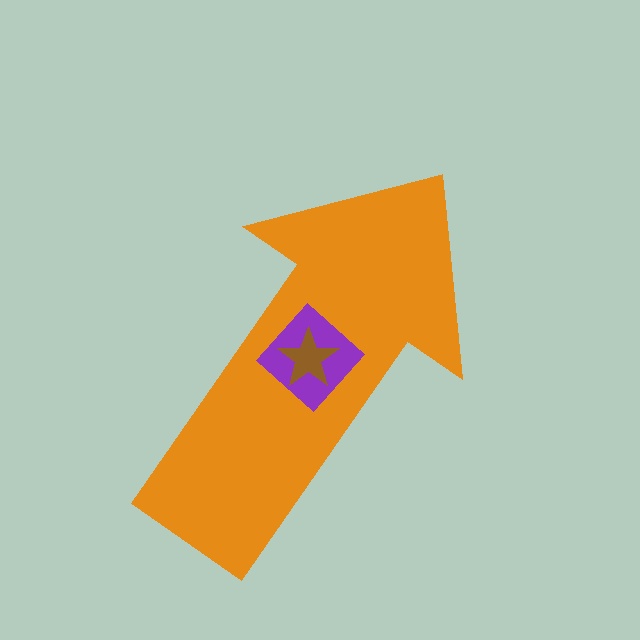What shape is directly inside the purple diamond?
The brown star.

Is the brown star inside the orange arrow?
Yes.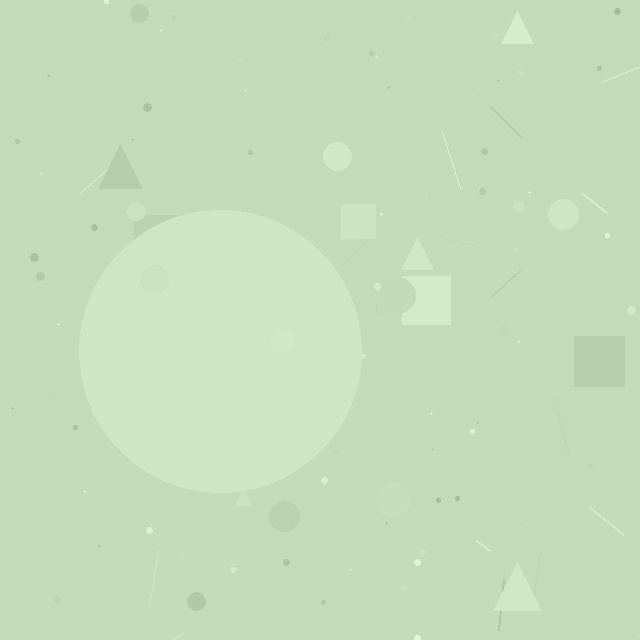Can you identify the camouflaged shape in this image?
The camouflaged shape is a circle.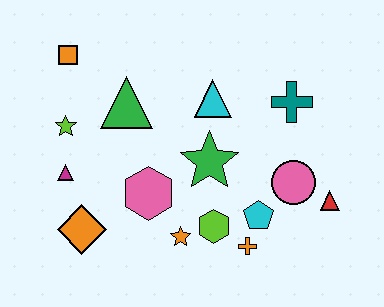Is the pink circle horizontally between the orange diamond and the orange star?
No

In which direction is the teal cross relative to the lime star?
The teal cross is to the right of the lime star.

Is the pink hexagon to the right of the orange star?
No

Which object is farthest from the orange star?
The orange square is farthest from the orange star.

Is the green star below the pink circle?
No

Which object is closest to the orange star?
The lime hexagon is closest to the orange star.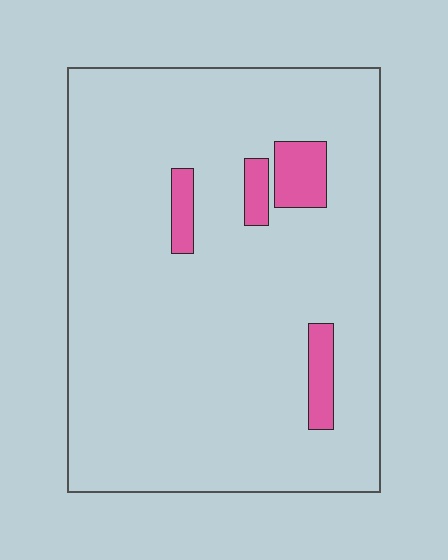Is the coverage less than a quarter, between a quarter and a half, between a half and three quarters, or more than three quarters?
Less than a quarter.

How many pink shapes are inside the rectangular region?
4.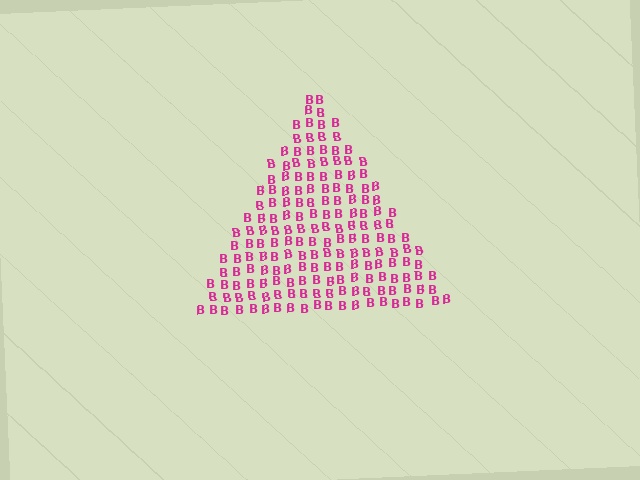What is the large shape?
The large shape is a triangle.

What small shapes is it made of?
It is made of small letter B's.